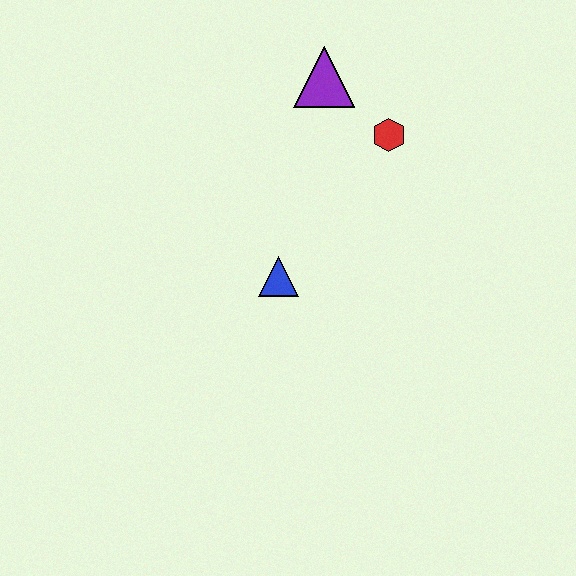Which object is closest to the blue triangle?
The red hexagon is closest to the blue triangle.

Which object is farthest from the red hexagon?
The blue triangle is farthest from the red hexagon.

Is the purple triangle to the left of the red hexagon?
Yes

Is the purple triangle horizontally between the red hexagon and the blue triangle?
Yes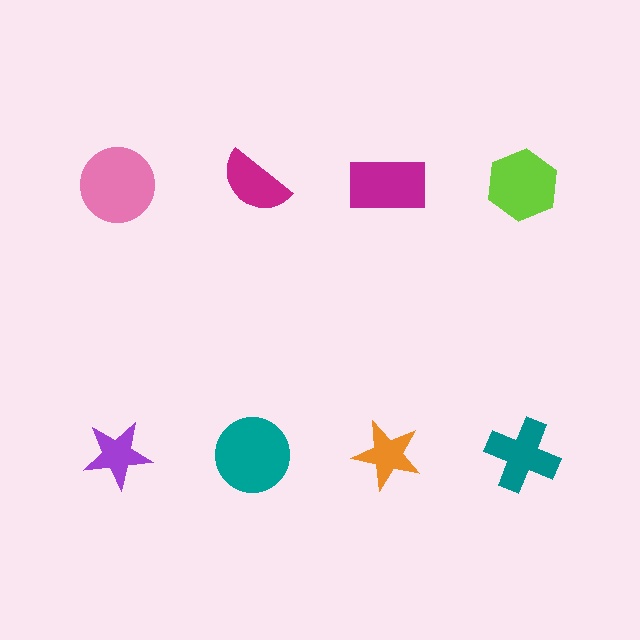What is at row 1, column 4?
A lime hexagon.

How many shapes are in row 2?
4 shapes.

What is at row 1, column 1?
A pink circle.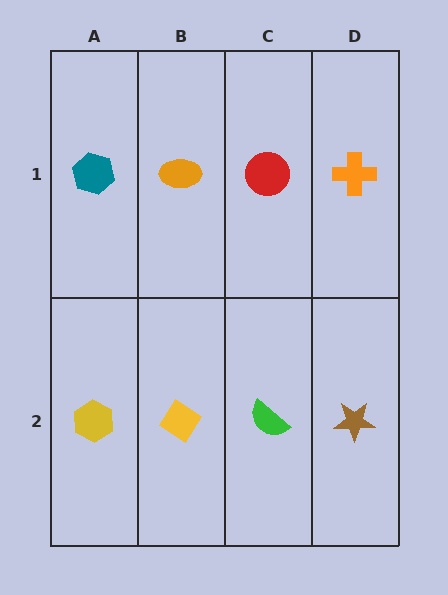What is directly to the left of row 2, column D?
A green semicircle.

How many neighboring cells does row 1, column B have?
3.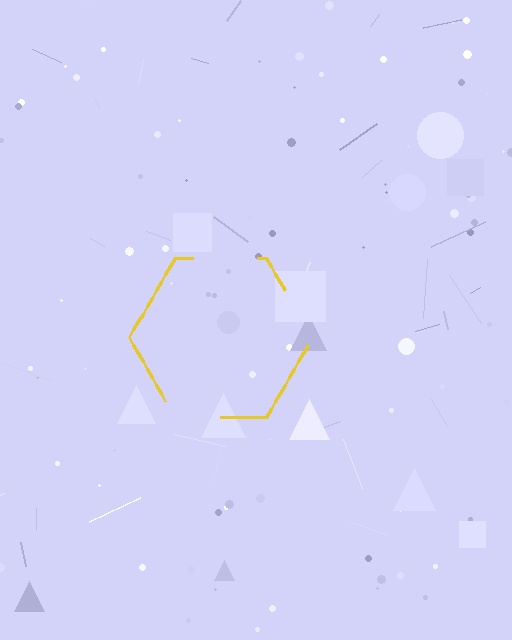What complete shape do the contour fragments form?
The contour fragments form a hexagon.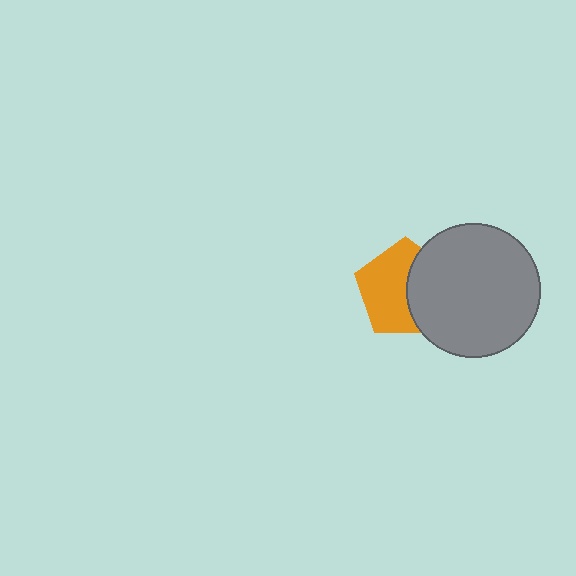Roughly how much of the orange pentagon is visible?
About half of it is visible (roughly 58%).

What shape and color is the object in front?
The object in front is a gray circle.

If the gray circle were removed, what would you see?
You would see the complete orange pentagon.